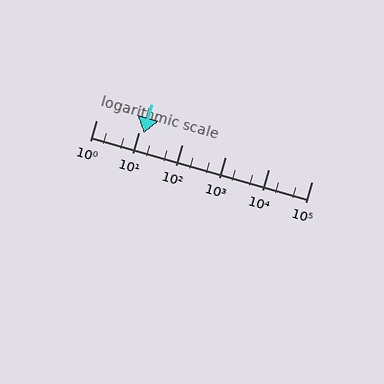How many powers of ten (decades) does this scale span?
The scale spans 5 decades, from 1 to 100000.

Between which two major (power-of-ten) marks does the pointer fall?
The pointer is between 10 and 100.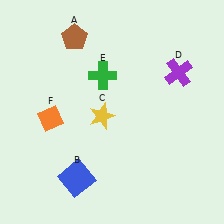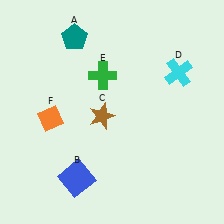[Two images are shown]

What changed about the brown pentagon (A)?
In Image 1, A is brown. In Image 2, it changed to teal.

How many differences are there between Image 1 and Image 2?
There are 3 differences between the two images.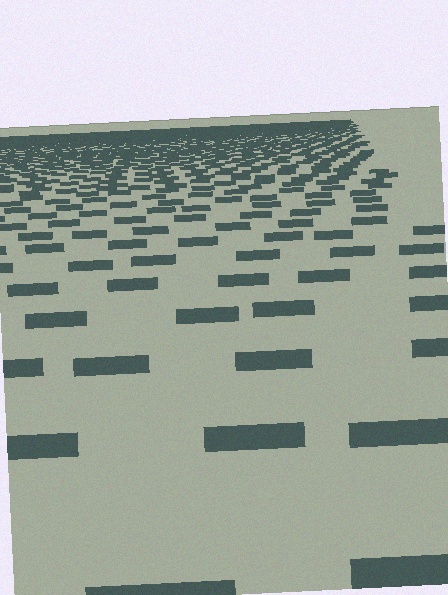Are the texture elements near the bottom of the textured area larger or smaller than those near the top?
Larger. Near the bottom, elements are closer to the viewer and appear at a bigger on-screen size.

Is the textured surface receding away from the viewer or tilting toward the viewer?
The surface is receding away from the viewer. Texture elements get smaller and denser toward the top.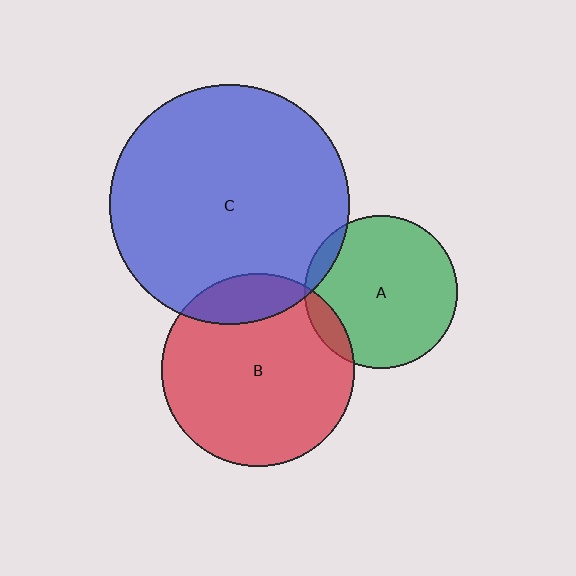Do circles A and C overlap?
Yes.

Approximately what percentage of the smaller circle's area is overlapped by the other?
Approximately 5%.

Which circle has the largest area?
Circle C (blue).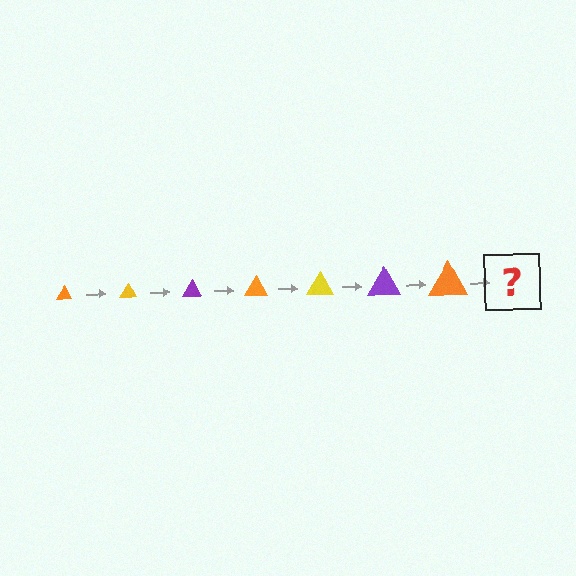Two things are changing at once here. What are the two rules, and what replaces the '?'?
The two rules are that the triangle grows larger each step and the color cycles through orange, yellow, and purple. The '?' should be a yellow triangle, larger than the previous one.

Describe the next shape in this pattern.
It should be a yellow triangle, larger than the previous one.